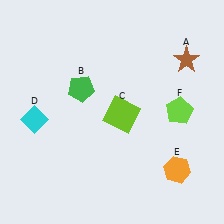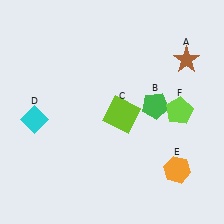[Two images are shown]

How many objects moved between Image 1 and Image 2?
1 object moved between the two images.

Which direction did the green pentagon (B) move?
The green pentagon (B) moved right.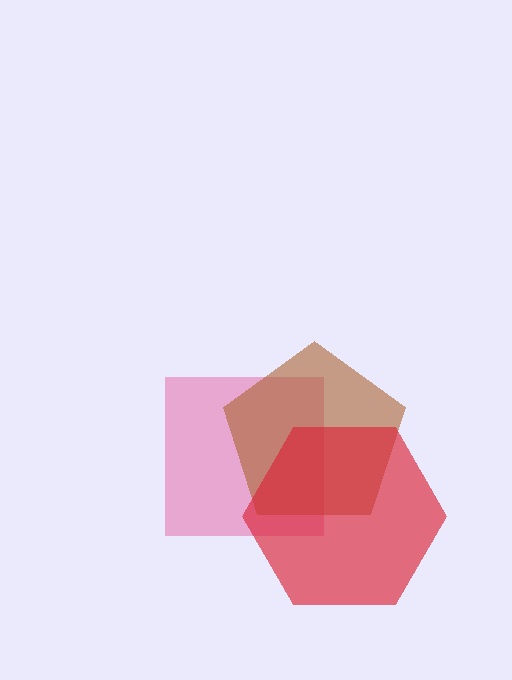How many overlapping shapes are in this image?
There are 3 overlapping shapes in the image.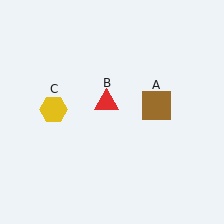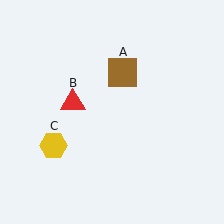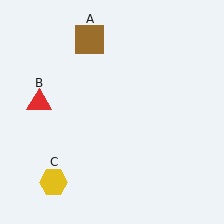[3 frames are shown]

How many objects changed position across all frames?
3 objects changed position: brown square (object A), red triangle (object B), yellow hexagon (object C).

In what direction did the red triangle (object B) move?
The red triangle (object B) moved left.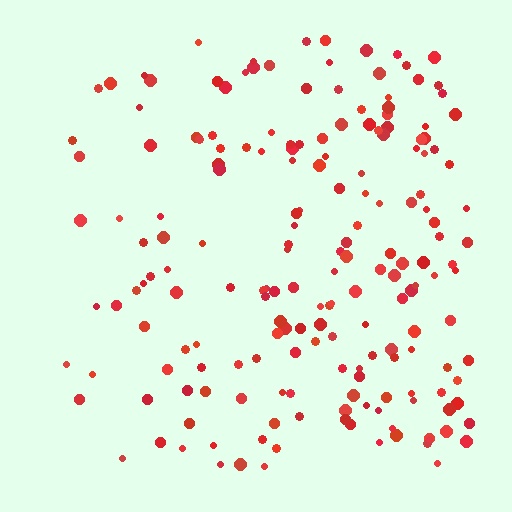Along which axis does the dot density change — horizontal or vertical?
Horizontal.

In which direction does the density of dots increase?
From left to right, with the right side densest.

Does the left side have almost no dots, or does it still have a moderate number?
Still a moderate number, just noticeably fewer than the right.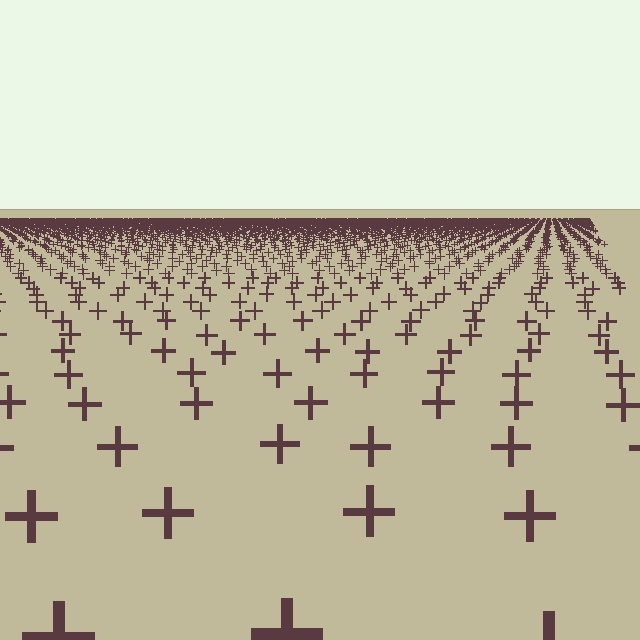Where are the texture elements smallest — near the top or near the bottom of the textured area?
Near the top.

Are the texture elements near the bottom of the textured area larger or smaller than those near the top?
Larger. Near the bottom, elements are closer to the viewer and appear at a bigger on-screen size.